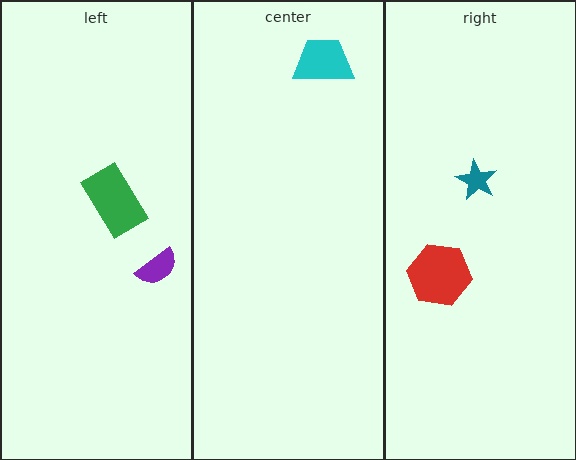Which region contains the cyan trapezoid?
The center region.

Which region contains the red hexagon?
The right region.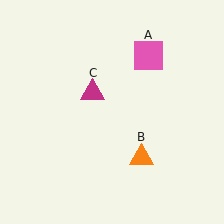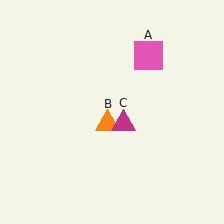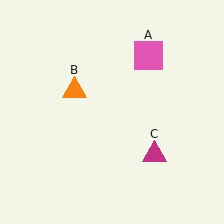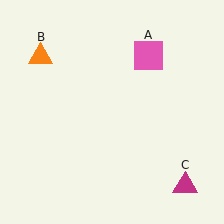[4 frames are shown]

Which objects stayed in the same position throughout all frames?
Pink square (object A) remained stationary.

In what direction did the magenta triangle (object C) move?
The magenta triangle (object C) moved down and to the right.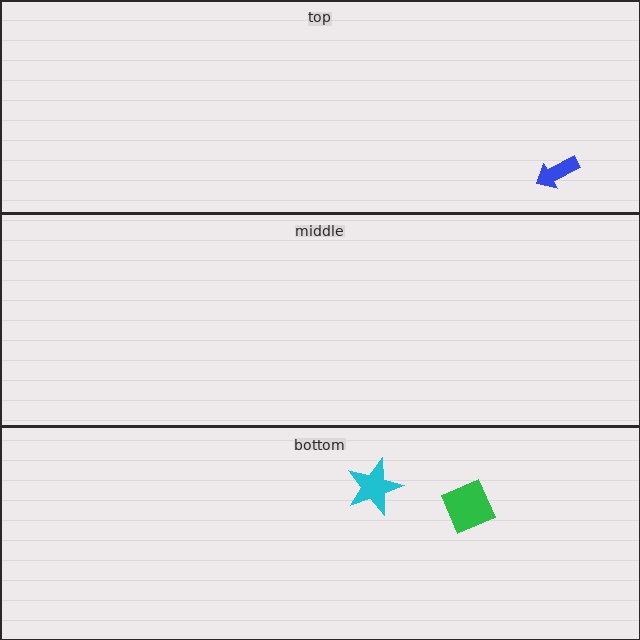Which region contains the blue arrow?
The top region.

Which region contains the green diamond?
The bottom region.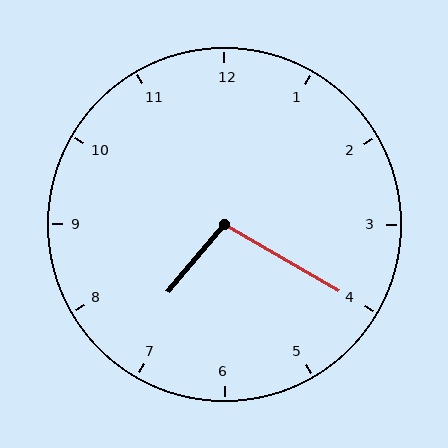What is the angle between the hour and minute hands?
Approximately 100 degrees.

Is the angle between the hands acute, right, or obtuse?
It is obtuse.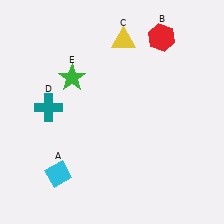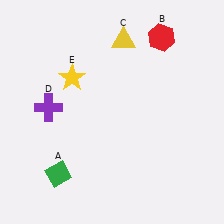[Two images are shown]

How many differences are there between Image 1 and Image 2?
There are 3 differences between the two images.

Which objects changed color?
A changed from cyan to green. D changed from teal to purple. E changed from green to yellow.